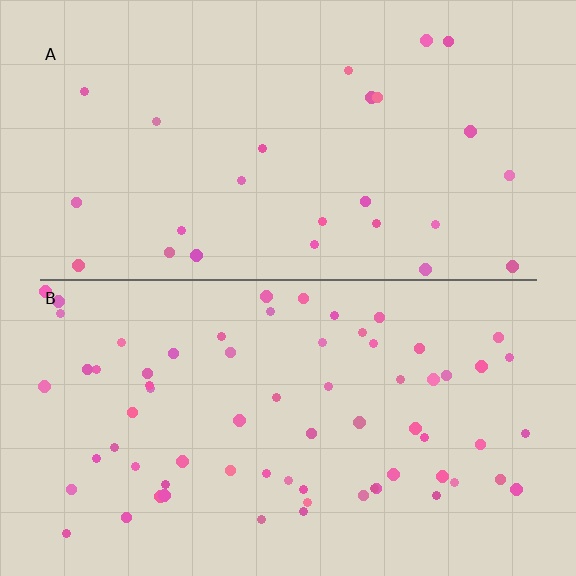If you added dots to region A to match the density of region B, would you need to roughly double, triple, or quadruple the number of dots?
Approximately triple.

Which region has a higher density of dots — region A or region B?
B (the bottom).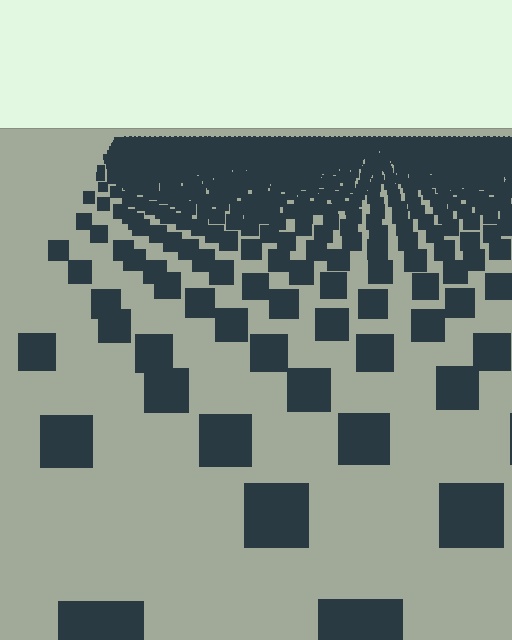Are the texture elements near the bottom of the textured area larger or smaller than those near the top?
Larger. Near the bottom, elements are closer to the viewer and appear at a bigger on-screen size.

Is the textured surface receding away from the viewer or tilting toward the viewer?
The surface is receding away from the viewer. Texture elements get smaller and denser toward the top.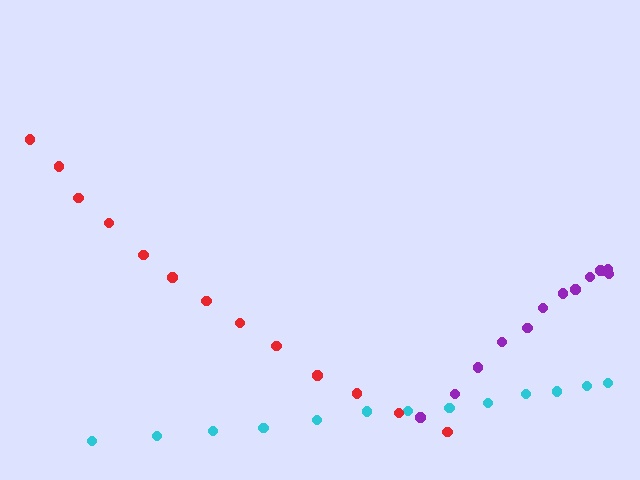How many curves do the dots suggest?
There are 3 distinct paths.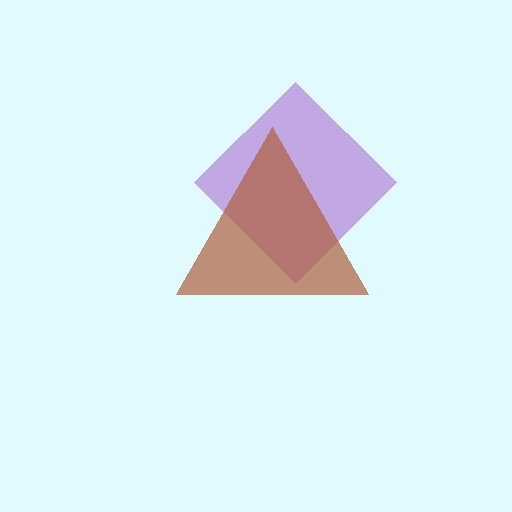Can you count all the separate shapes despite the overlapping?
Yes, there are 2 separate shapes.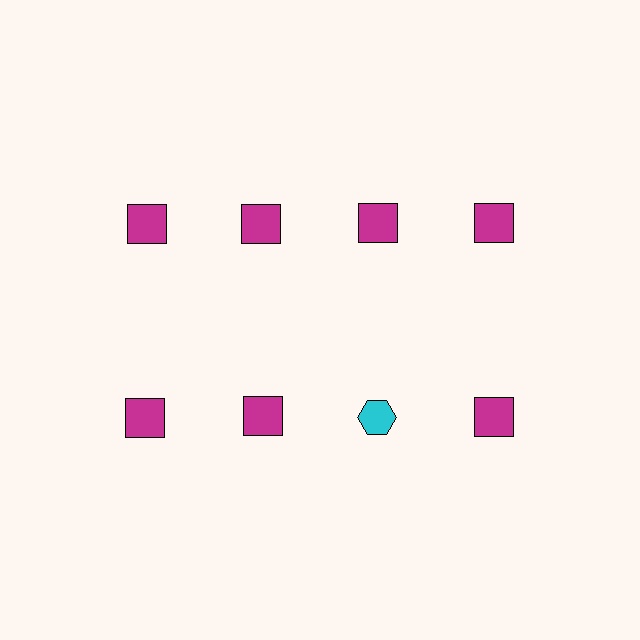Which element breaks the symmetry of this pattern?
The cyan hexagon in the second row, center column breaks the symmetry. All other shapes are magenta squares.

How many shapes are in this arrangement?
There are 8 shapes arranged in a grid pattern.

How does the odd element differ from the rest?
It differs in both color (cyan instead of magenta) and shape (hexagon instead of square).